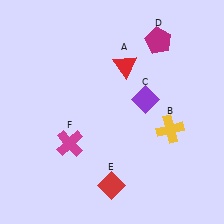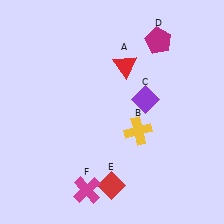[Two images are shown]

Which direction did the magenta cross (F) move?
The magenta cross (F) moved down.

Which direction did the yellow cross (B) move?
The yellow cross (B) moved left.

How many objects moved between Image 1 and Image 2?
2 objects moved between the two images.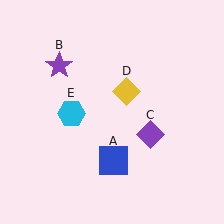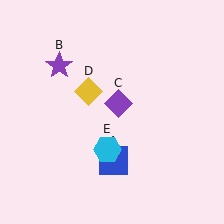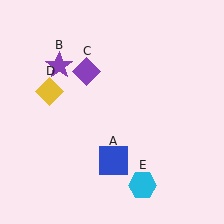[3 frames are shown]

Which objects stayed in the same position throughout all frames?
Blue square (object A) and purple star (object B) remained stationary.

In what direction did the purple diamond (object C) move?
The purple diamond (object C) moved up and to the left.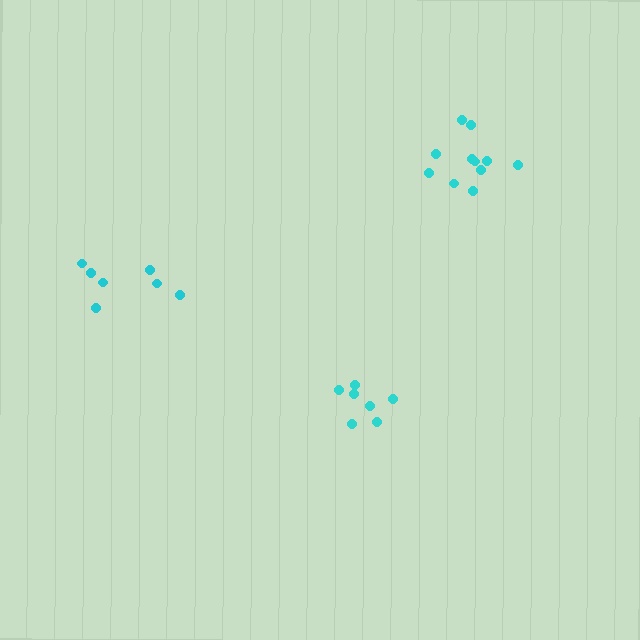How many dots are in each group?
Group 1: 11 dots, Group 2: 7 dots, Group 3: 7 dots (25 total).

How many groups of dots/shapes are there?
There are 3 groups.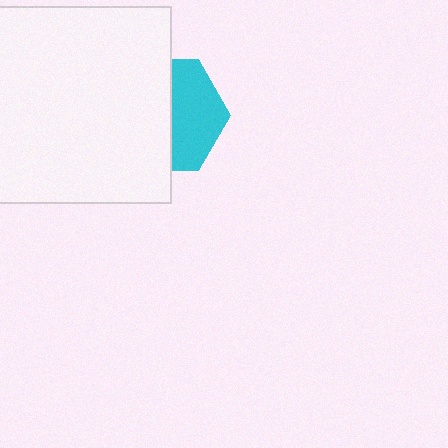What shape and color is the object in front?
The object in front is a white rectangle.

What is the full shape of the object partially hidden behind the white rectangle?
The partially hidden object is a cyan hexagon.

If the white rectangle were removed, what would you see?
You would see the complete cyan hexagon.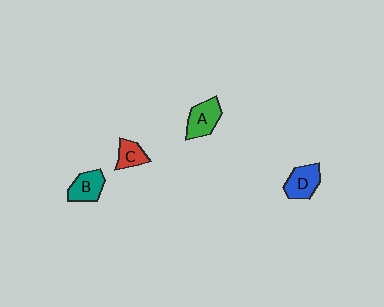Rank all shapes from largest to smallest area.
From largest to smallest: A (green), D (blue), B (teal), C (red).